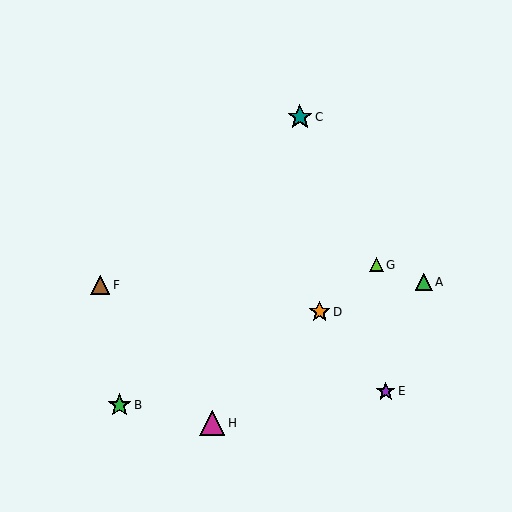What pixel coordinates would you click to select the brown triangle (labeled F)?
Click at (100, 285) to select the brown triangle F.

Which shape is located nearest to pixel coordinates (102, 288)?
The brown triangle (labeled F) at (100, 285) is nearest to that location.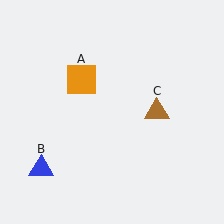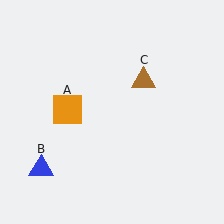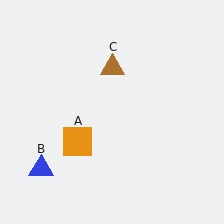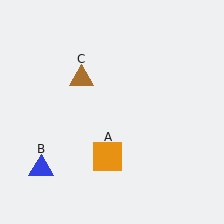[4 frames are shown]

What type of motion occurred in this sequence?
The orange square (object A), brown triangle (object C) rotated counterclockwise around the center of the scene.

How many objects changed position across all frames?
2 objects changed position: orange square (object A), brown triangle (object C).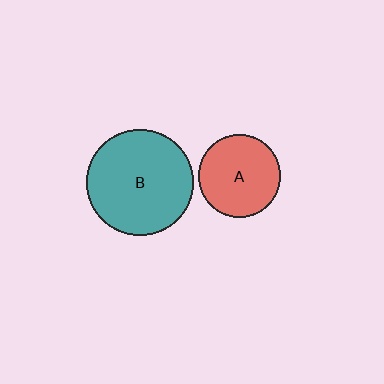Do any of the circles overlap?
No, none of the circles overlap.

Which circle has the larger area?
Circle B (teal).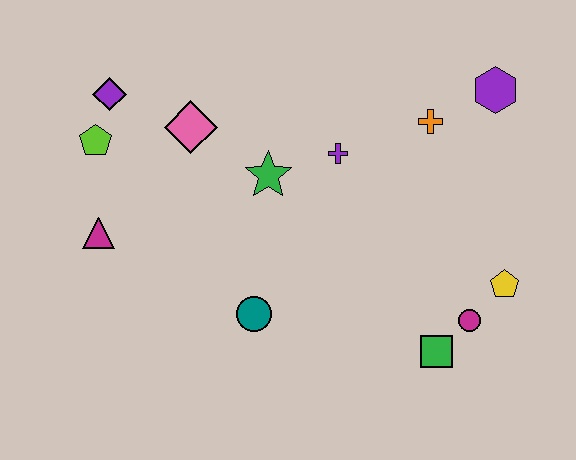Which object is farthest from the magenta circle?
The purple diamond is farthest from the magenta circle.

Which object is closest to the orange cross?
The purple hexagon is closest to the orange cross.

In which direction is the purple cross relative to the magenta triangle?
The purple cross is to the right of the magenta triangle.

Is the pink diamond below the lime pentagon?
No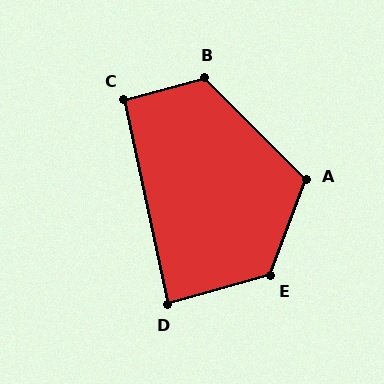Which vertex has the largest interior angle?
E, at approximately 126 degrees.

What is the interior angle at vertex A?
Approximately 115 degrees (obtuse).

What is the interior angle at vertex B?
Approximately 120 degrees (obtuse).